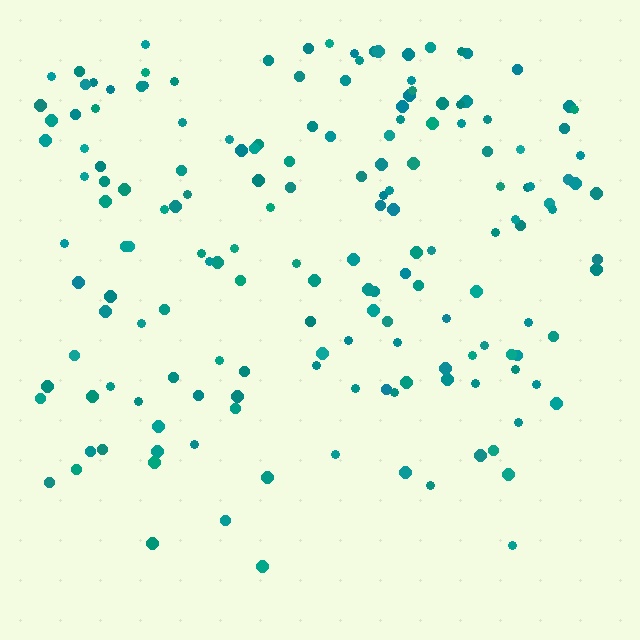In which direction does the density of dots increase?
From bottom to top, with the top side densest.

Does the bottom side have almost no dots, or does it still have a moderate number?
Still a moderate number, just noticeably fewer than the top.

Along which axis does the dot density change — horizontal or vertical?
Vertical.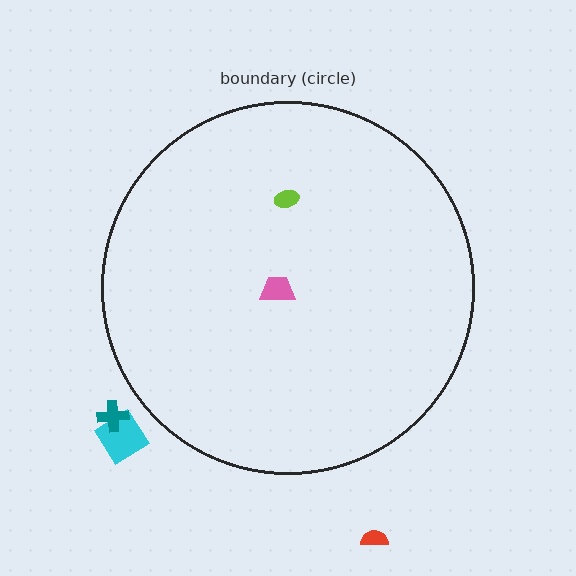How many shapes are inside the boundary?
2 inside, 3 outside.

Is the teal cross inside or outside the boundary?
Outside.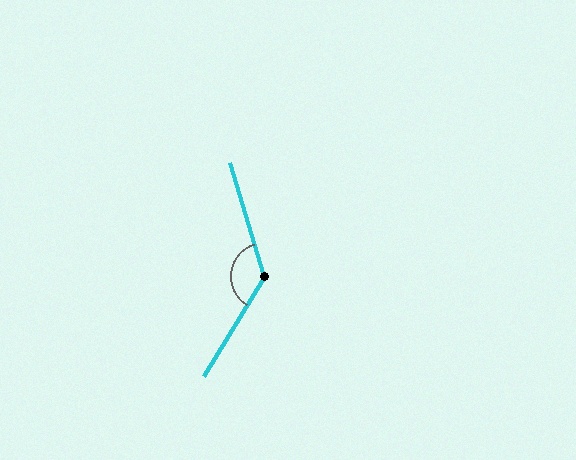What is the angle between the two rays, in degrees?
Approximately 132 degrees.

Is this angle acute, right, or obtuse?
It is obtuse.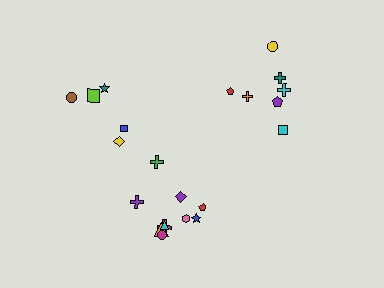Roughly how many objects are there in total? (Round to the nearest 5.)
Roughly 20 objects in total.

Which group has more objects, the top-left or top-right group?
The top-right group.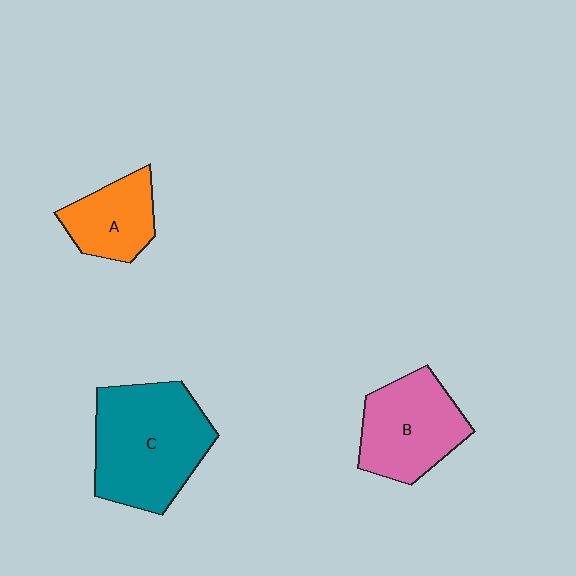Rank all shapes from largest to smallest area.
From largest to smallest: C (teal), B (pink), A (orange).